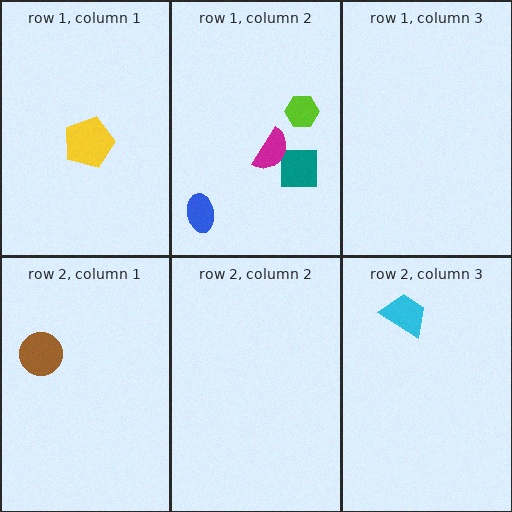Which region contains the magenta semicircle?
The row 1, column 2 region.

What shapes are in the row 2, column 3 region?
The cyan trapezoid.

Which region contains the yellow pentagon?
The row 1, column 1 region.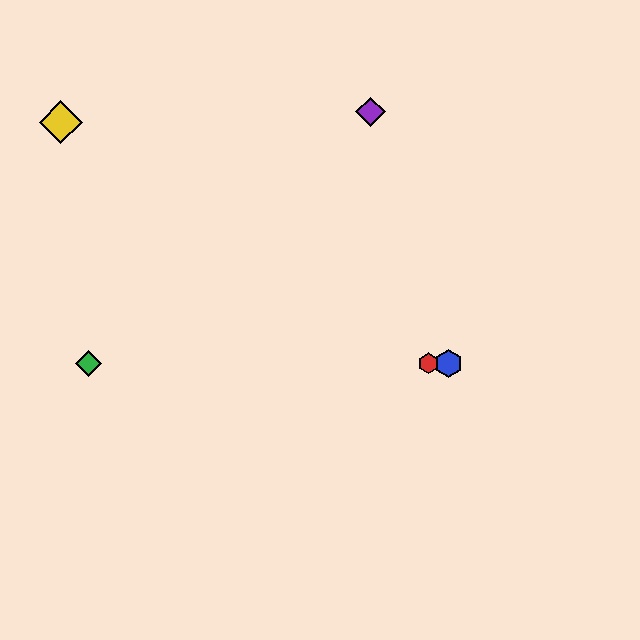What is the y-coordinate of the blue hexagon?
The blue hexagon is at y≈363.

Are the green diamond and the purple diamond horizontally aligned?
No, the green diamond is at y≈363 and the purple diamond is at y≈112.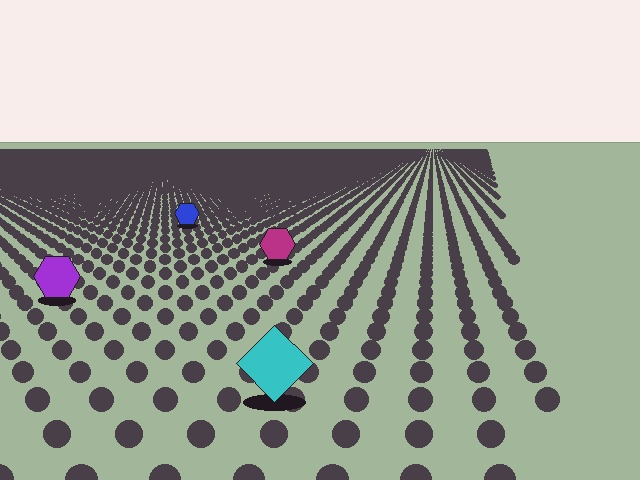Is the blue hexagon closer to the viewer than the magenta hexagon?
No. The magenta hexagon is closer — you can tell from the texture gradient: the ground texture is coarser near it.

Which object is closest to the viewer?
The cyan diamond is closest. The texture marks near it are larger and more spread out.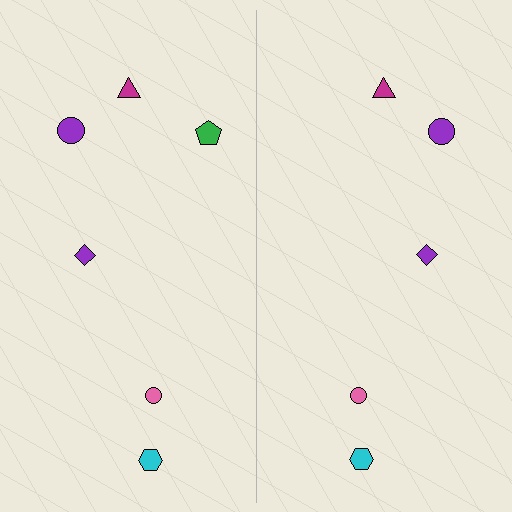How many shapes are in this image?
There are 11 shapes in this image.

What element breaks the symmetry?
A green pentagon is missing from the right side.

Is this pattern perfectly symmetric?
No, the pattern is not perfectly symmetric. A green pentagon is missing from the right side.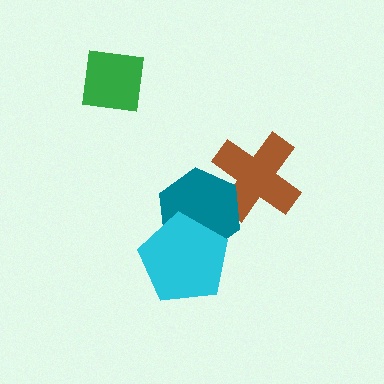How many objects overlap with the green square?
0 objects overlap with the green square.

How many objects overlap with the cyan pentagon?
1 object overlaps with the cyan pentagon.